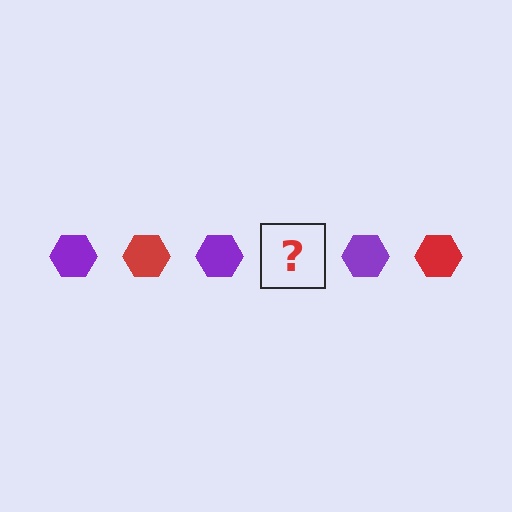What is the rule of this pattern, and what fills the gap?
The rule is that the pattern cycles through purple, red hexagons. The gap should be filled with a red hexagon.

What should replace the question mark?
The question mark should be replaced with a red hexagon.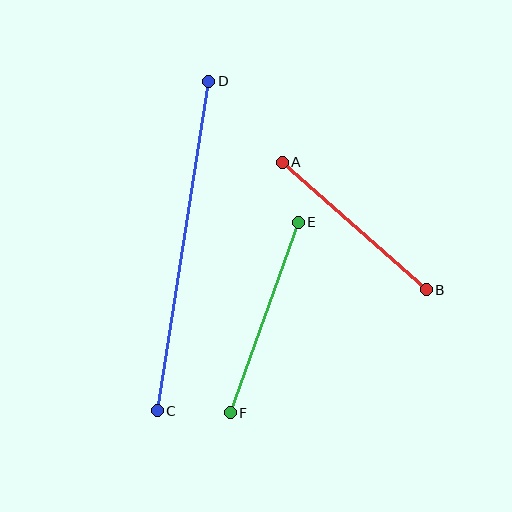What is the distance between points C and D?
The distance is approximately 334 pixels.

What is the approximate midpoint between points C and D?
The midpoint is at approximately (183, 246) pixels.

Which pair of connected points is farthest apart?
Points C and D are farthest apart.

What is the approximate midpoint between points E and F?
The midpoint is at approximately (264, 317) pixels.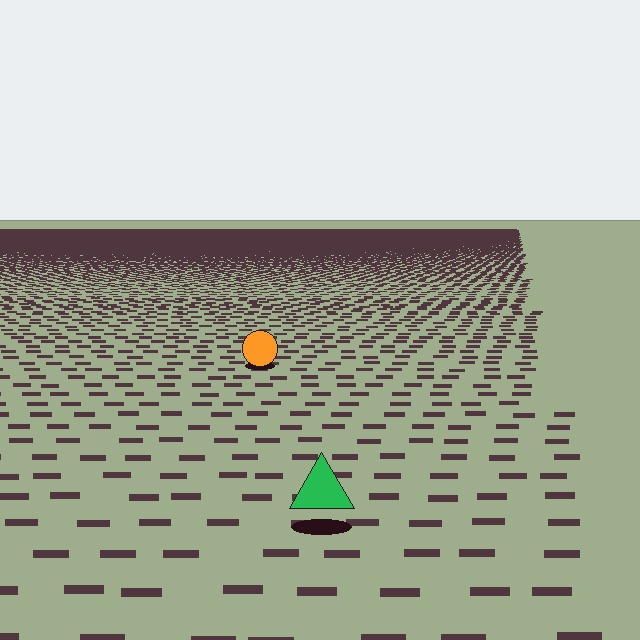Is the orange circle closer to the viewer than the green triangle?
No. The green triangle is closer — you can tell from the texture gradient: the ground texture is coarser near it.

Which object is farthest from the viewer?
The orange circle is farthest from the viewer. It appears smaller and the ground texture around it is denser.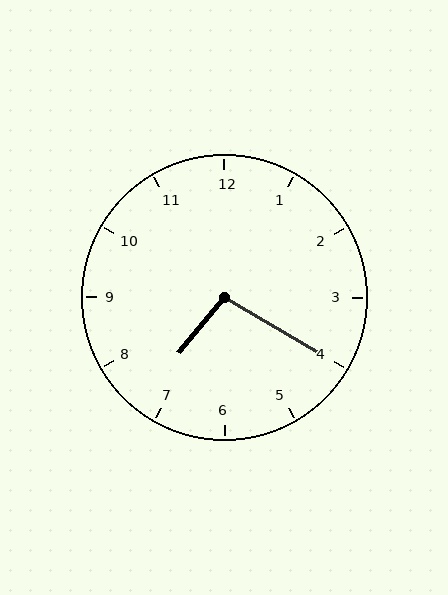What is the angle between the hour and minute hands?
Approximately 100 degrees.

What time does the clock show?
7:20.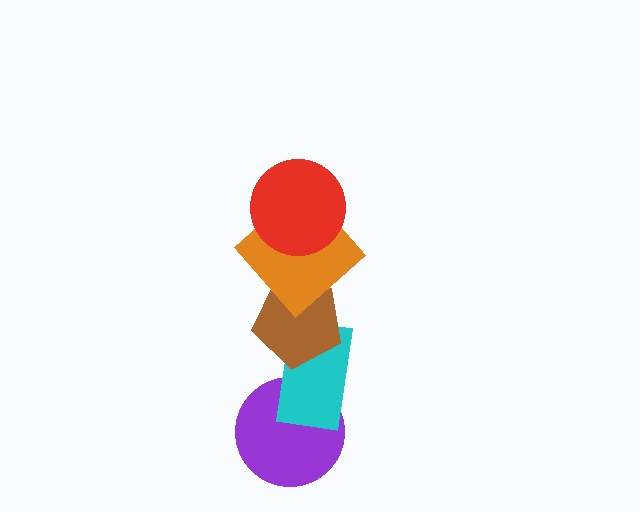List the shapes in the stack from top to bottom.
From top to bottom: the red circle, the orange diamond, the brown pentagon, the cyan rectangle, the purple circle.